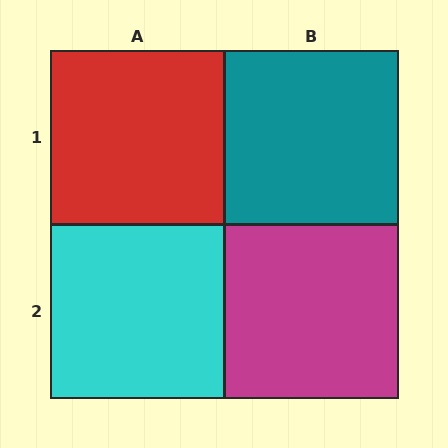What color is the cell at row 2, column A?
Cyan.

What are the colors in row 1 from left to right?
Red, teal.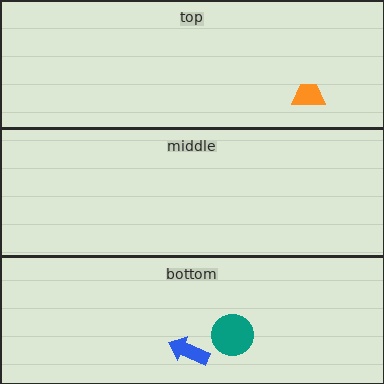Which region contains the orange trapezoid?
The top region.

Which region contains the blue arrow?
The bottom region.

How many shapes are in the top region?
1.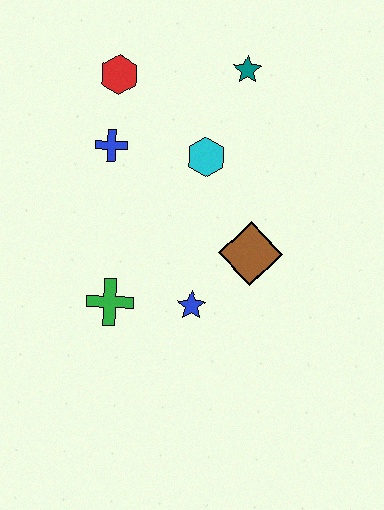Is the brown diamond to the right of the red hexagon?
Yes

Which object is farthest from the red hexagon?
The blue star is farthest from the red hexagon.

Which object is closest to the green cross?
The blue star is closest to the green cross.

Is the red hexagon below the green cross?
No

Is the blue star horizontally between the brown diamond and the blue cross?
Yes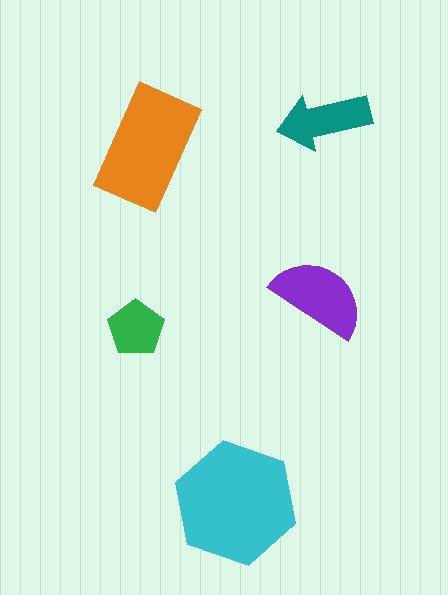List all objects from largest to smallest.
The cyan hexagon, the orange rectangle, the purple semicircle, the teal arrow, the green pentagon.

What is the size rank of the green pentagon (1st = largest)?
5th.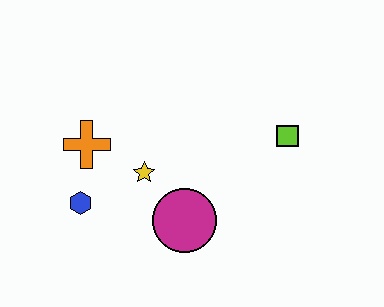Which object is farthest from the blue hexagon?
The lime square is farthest from the blue hexagon.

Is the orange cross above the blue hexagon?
Yes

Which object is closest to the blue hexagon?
The orange cross is closest to the blue hexagon.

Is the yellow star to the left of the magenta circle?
Yes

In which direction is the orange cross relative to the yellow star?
The orange cross is to the left of the yellow star.